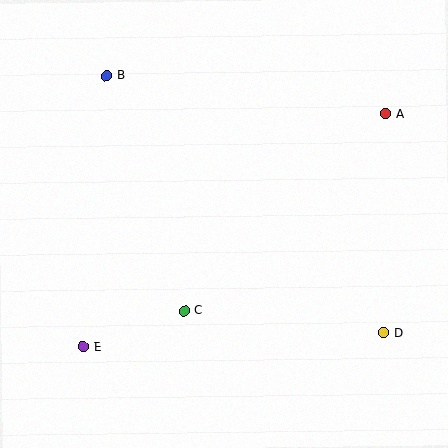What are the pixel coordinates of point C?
Point C is at (184, 311).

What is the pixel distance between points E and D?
The distance between E and D is 301 pixels.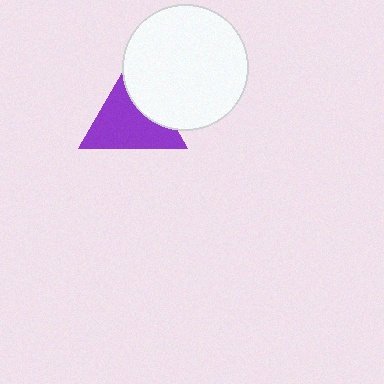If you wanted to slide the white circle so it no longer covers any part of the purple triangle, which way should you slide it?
Slide it toward the upper-right — that is the most direct way to separate the two shapes.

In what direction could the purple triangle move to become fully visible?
The purple triangle could move toward the lower-left. That would shift it out from behind the white circle entirely.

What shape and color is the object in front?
The object in front is a white circle.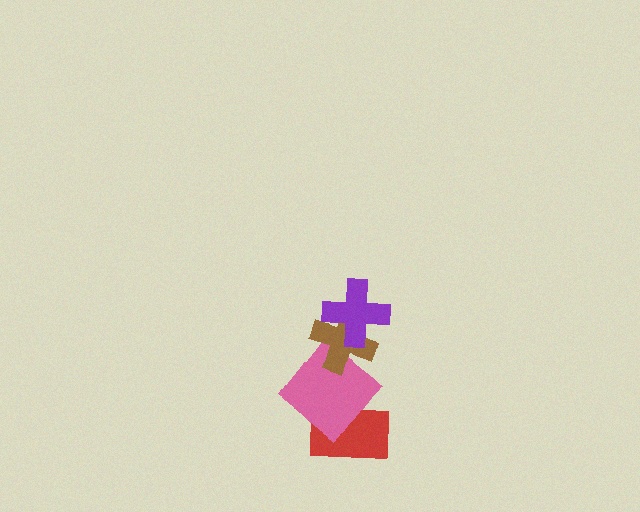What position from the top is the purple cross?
The purple cross is 1st from the top.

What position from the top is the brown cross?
The brown cross is 2nd from the top.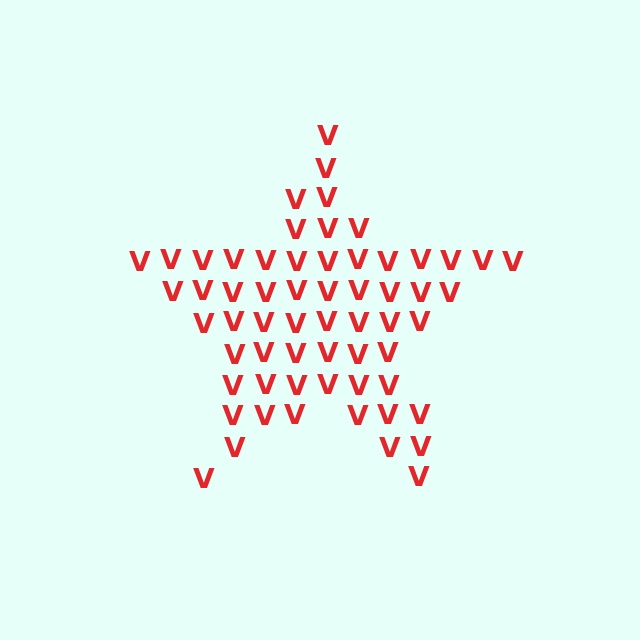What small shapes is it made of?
It is made of small letter V's.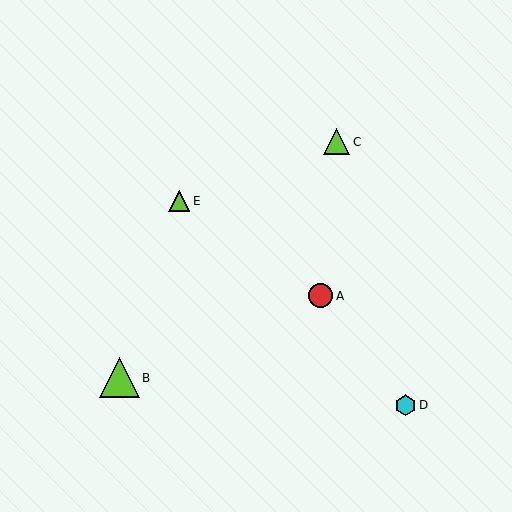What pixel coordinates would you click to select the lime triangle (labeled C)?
Click at (337, 142) to select the lime triangle C.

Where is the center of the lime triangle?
The center of the lime triangle is at (179, 201).